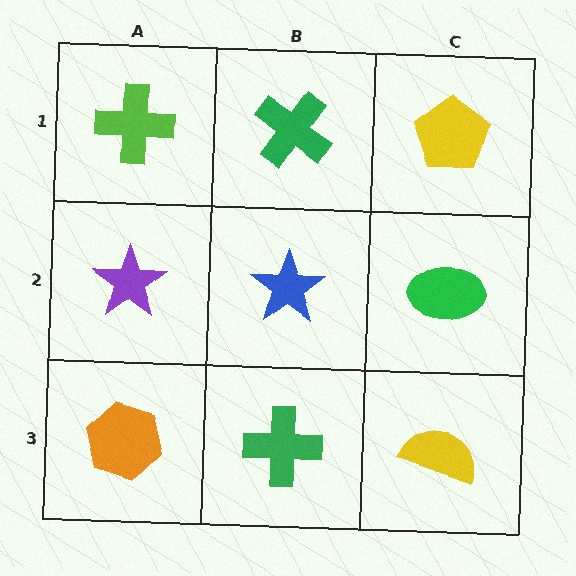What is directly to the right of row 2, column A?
A blue star.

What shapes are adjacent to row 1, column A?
A purple star (row 2, column A), a green cross (row 1, column B).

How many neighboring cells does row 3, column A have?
2.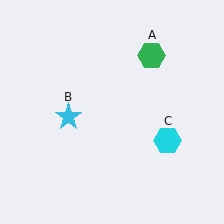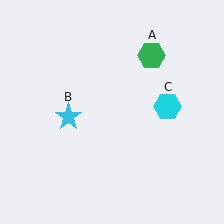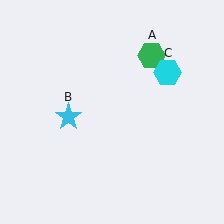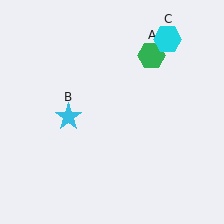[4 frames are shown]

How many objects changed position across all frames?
1 object changed position: cyan hexagon (object C).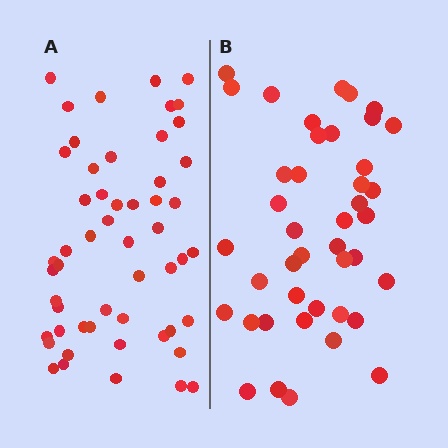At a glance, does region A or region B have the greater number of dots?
Region A (the left region) has more dots.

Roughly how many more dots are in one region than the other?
Region A has roughly 12 or so more dots than region B.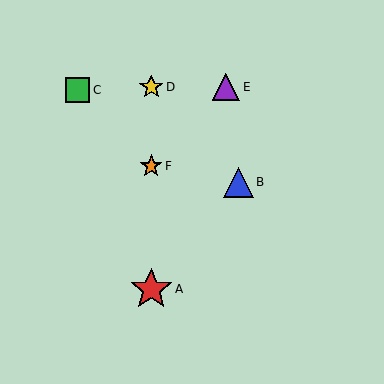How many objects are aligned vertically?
3 objects (A, D, F) are aligned vertically.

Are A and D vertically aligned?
Yes, both are at x≈151.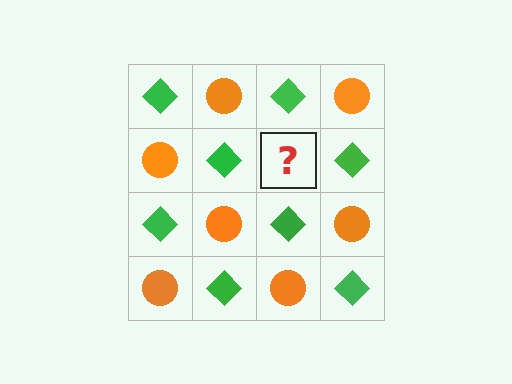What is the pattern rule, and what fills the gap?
The rule is that it alternates green diamond and orange circle in a checkerboard pattern. The gap should be filled with an orange circle.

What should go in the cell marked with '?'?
The missing cell should contain an orange circle.